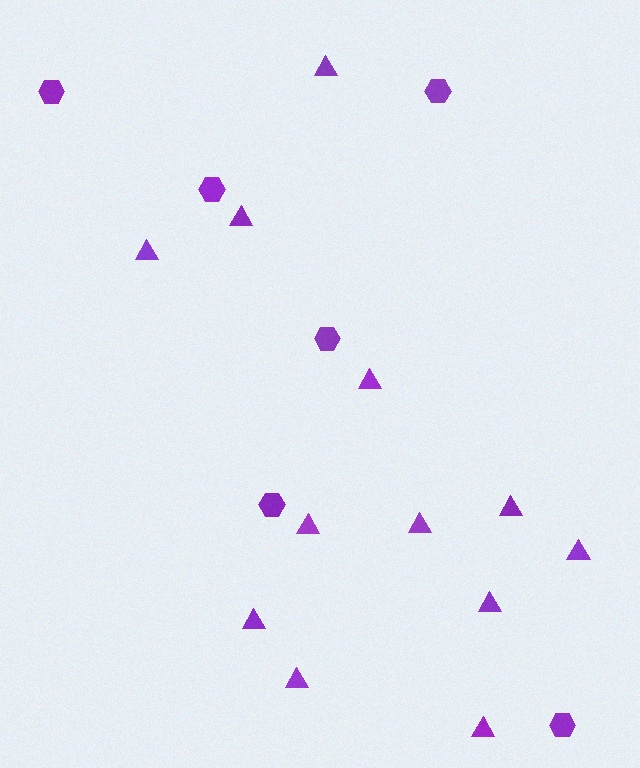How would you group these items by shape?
There are 2 groups: one group of triangles (12) and one group of hexagons (6).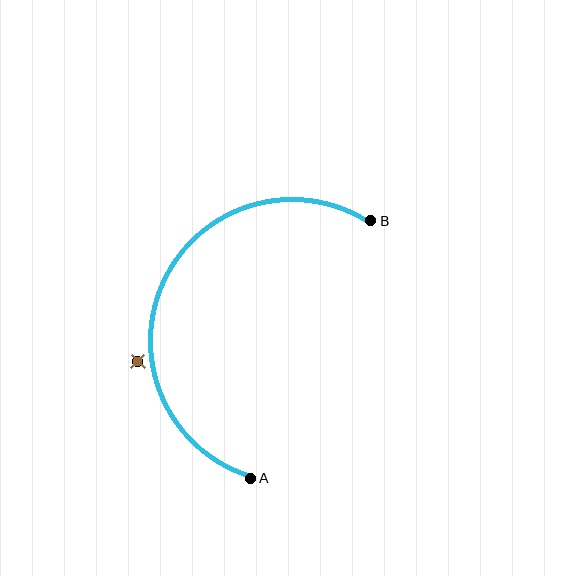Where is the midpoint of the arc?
The arc midpoint is the point on the curve farthest from the straight line joining A and B. It sits to the left of that line.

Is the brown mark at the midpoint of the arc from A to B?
No — the brown mark does not lie on the arc at all. It sits slightly outside the curve.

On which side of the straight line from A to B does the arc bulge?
The arc bulges to the left of the straight line connecting A and B.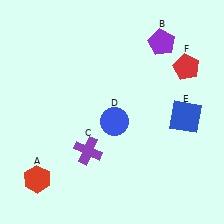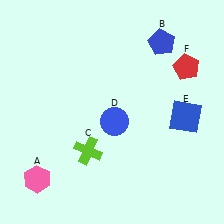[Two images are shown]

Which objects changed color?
A changed from red to pink. B changed from purple to blue. C changed from purple to lime.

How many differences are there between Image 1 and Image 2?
There are 3 differences between the two images.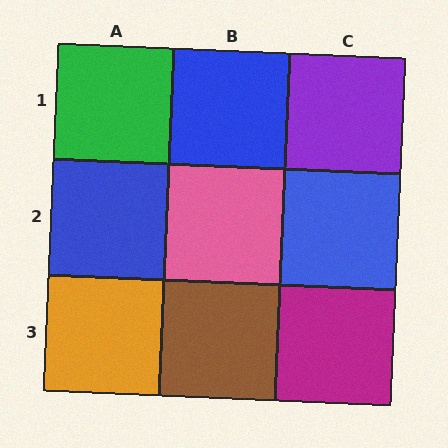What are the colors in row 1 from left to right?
Green, blue, purple.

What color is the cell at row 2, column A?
Blue.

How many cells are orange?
1 cell is orange.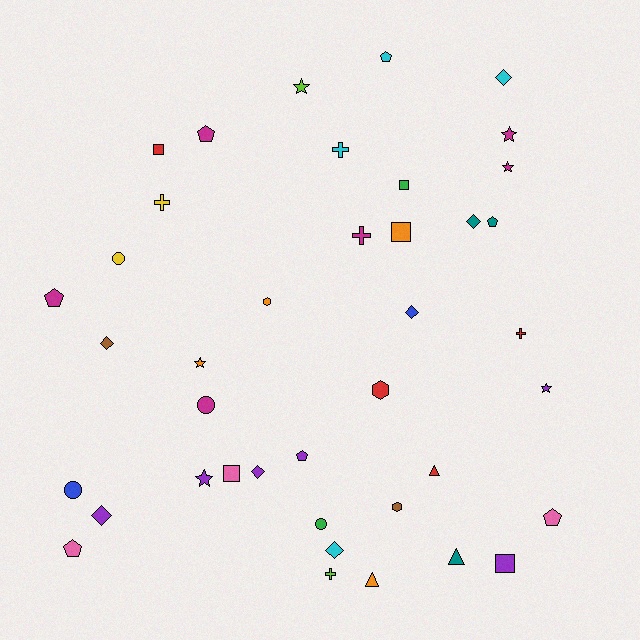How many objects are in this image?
There are 40 objects.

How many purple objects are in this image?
There are 6 purple objects.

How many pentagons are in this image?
There are 7 pentagons.